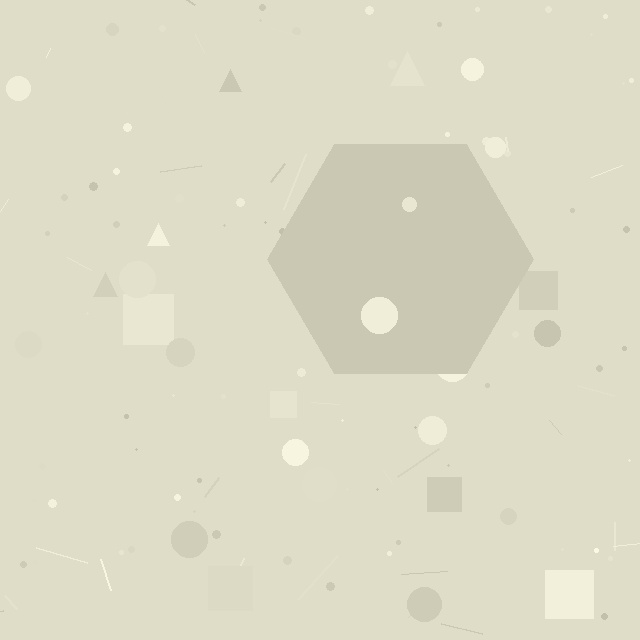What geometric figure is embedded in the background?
A hexagon is embedded in the background.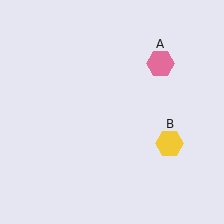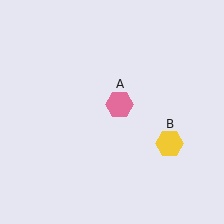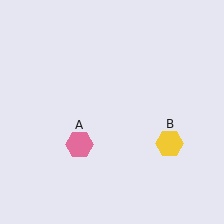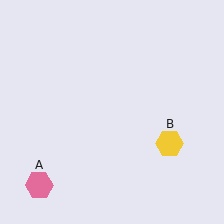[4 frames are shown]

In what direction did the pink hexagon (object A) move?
The pink hexagon (object A) moved down and to the left.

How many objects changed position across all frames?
1 object changed position: pink hexagon (object A).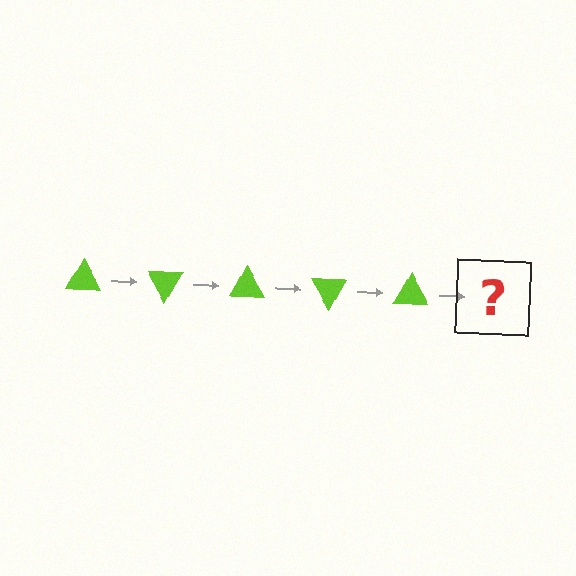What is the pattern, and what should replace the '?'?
The pattern is that the triangle rotates 60 degrees each step. The '?' should be a lime triangle rotated 300 degrees.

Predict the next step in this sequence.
The next step is a lime triangle rotated 300 degrees.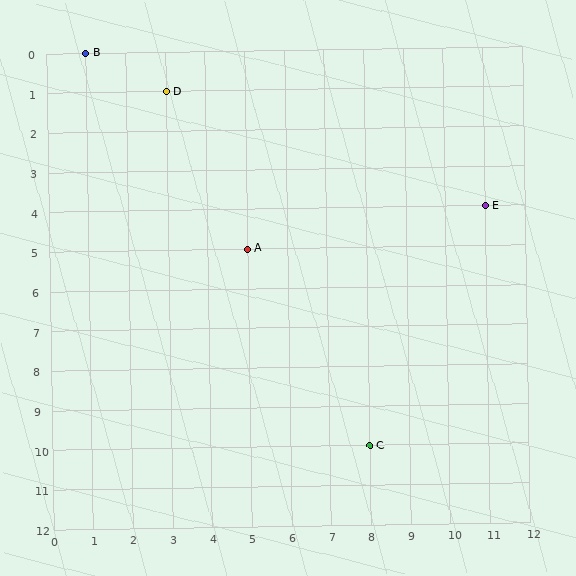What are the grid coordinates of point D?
Point D is at grid coordinates (3, 1).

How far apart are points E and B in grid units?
Points E and B are 10 columns and 4 rows apart (about 10.8 grid units diagonally).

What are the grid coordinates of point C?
Point C is at grid coordinates (8, 10).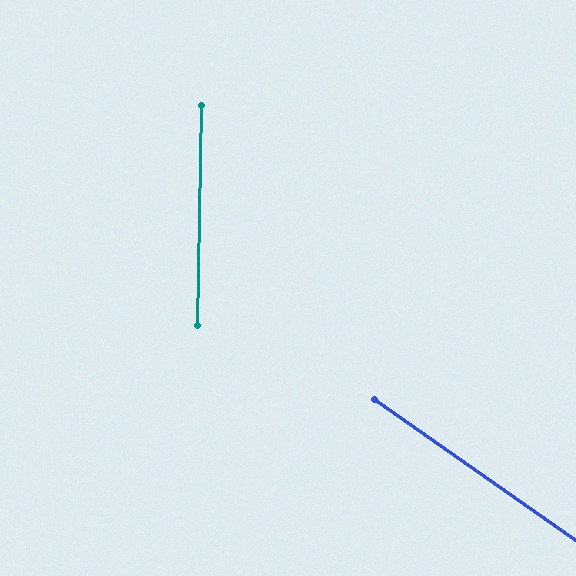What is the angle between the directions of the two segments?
Approximately 56 degrees.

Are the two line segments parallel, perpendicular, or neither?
Neither parallel nor perpendicular — they differ by about 56°.